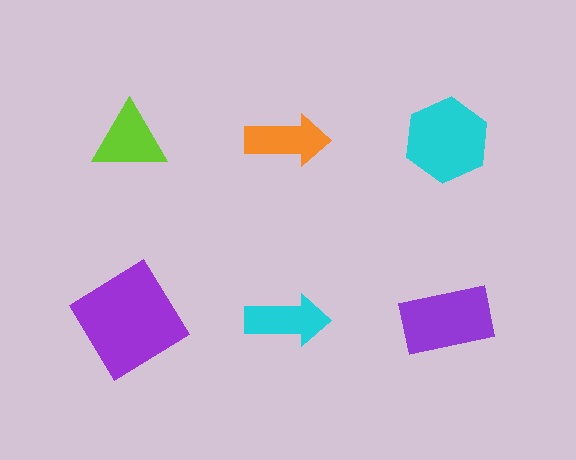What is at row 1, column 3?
A cyan hexagon.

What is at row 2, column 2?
A cyan arrow.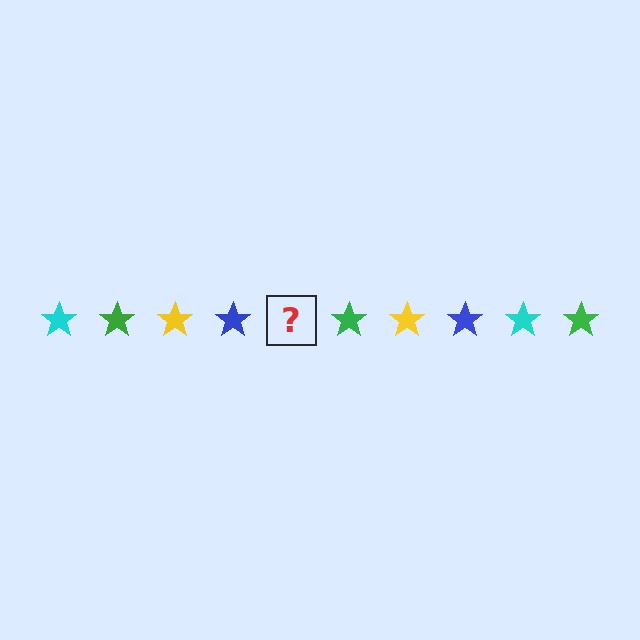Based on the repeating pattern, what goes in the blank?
The blank should be a cyan star.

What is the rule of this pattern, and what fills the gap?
The rule is that the pattern cycles through cyan, green, yellow, blue stars. The gap should be filled with a cyan star.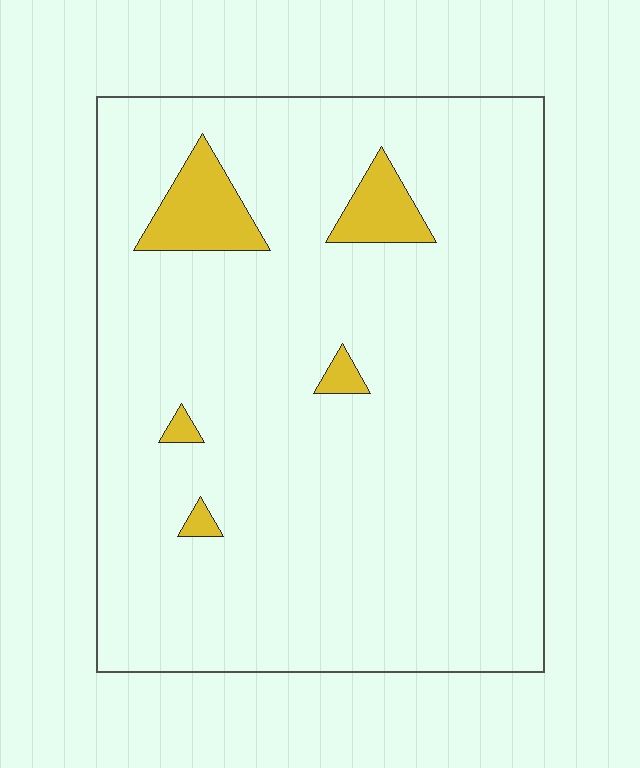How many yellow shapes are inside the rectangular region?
5.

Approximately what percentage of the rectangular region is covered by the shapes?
Approximately 5%.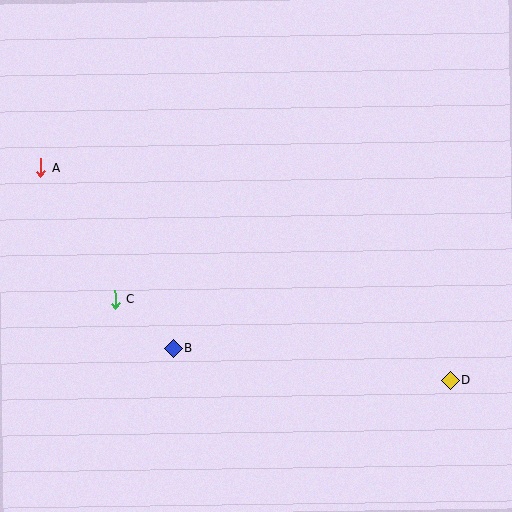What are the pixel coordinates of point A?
Point A is at (40, 168).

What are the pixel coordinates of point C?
Point C is at (115, 299).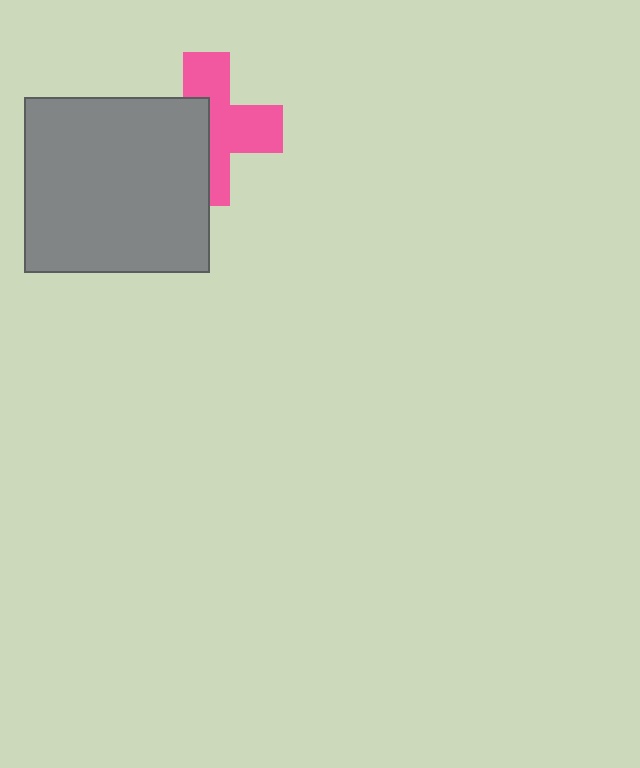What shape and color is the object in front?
The object in front is a gray rectangle.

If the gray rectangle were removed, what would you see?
You would see the complete pink cross.